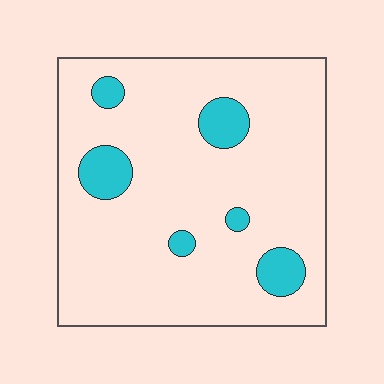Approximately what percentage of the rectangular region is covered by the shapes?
Approximately 10%.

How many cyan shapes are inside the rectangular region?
6.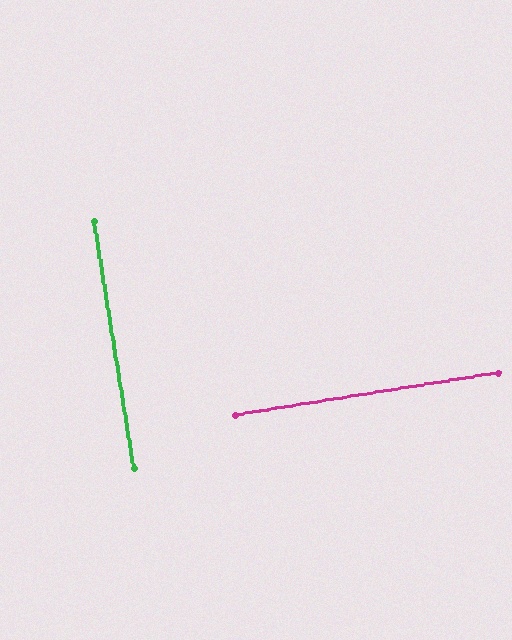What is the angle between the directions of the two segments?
Approximately 90 degrees.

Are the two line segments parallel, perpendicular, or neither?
Perpendicular — they meet at approximately 90°.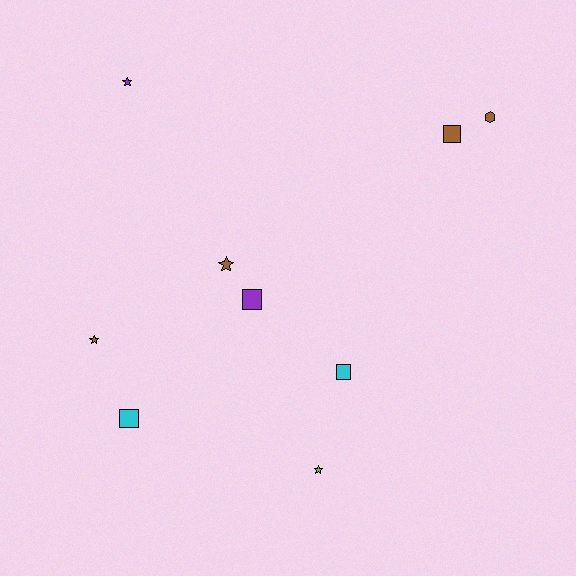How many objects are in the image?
There are 9 objects.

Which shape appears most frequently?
Square, with 4 objects.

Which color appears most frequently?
Brown, with 4 objects.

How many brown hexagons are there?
There is 1 brown hexagon.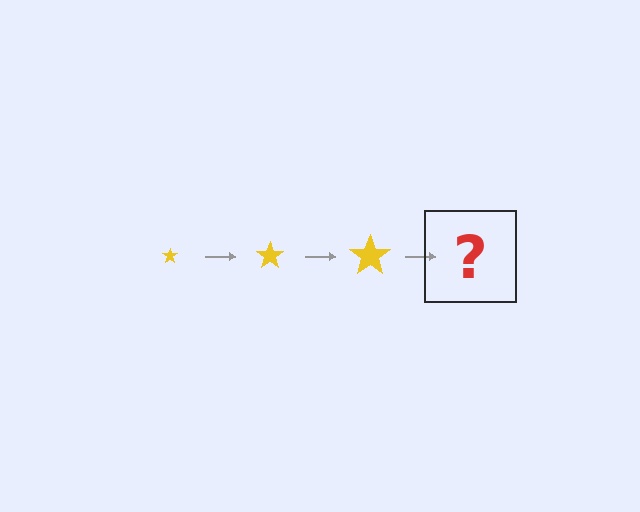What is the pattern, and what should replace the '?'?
The pattern is that the star gets progressively larger each step. The '?' should be a yellow star, larger than the previous one.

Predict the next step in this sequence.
The next step is a yellow star, larger than the previous one.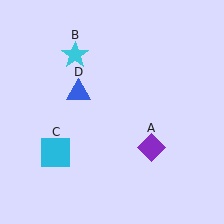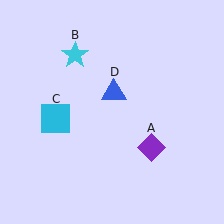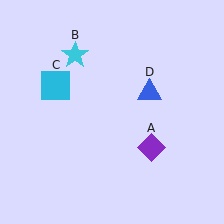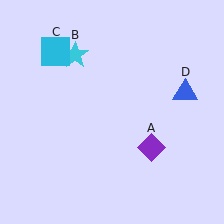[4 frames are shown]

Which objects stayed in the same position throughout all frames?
Purple diamond (object A) and cyan star (object B) remained stationary.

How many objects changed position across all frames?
2 objects changed position: cyan square (object C), blue triangle (object D).